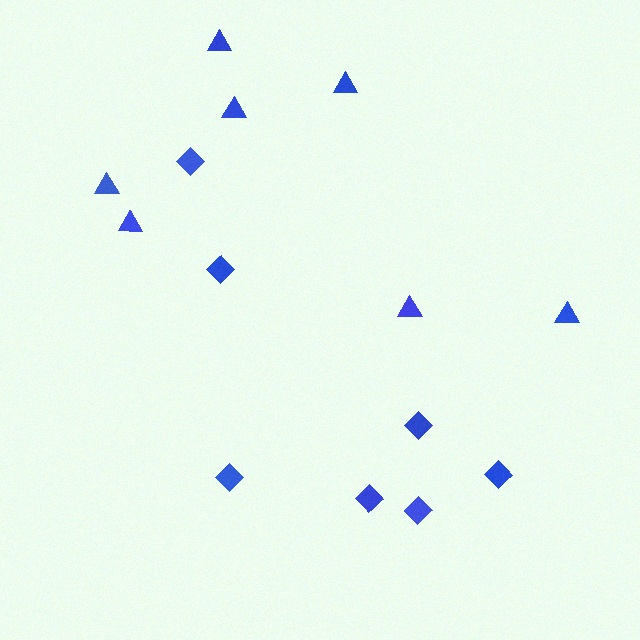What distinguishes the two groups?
There are 2 groups: one group of diamonds (7) and one group of triangles (7).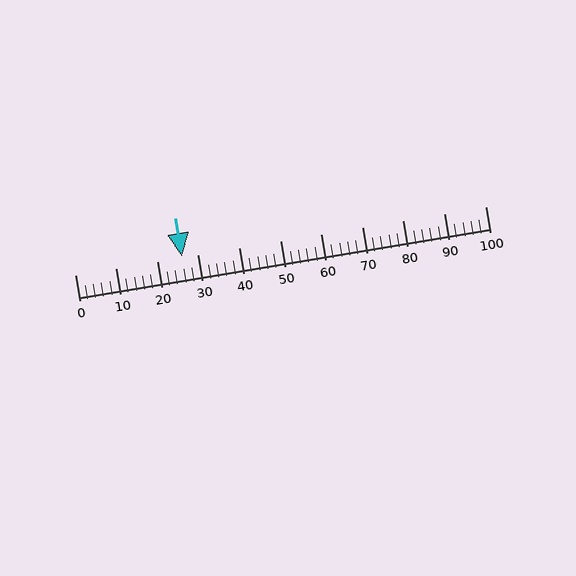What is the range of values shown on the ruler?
The ruler shows values from 0 to 100.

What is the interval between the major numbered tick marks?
The major tick marks are spaced 10 units apart.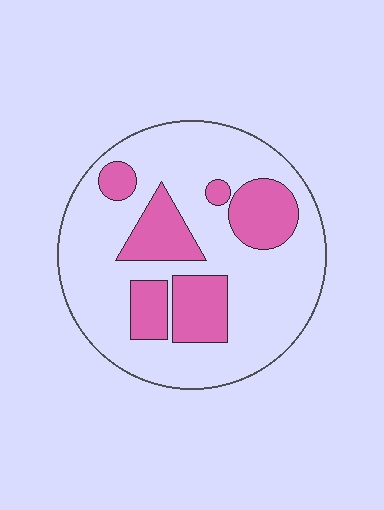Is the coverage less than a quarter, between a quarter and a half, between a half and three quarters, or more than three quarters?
Between a quarter and a half.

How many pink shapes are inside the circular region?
6.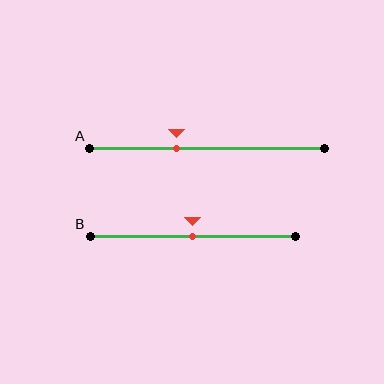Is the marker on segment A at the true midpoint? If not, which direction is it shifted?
No, the marker on segment A is shifted to the left by about 13% of the segment length.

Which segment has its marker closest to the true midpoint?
Segment B has its marker closest to the true midpoint.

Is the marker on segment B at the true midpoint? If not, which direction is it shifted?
Yes, the marker on segment B is at the true midpoint.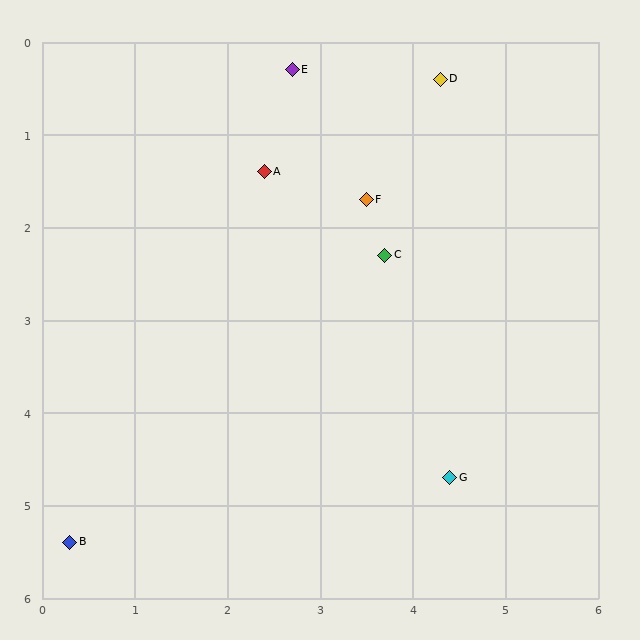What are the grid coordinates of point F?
Point F is at approximately (3.5, 1.7).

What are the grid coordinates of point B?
Point B is at approximately (0.3, 5.4).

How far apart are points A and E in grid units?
Points A and E are about 1.1 grid units apart.